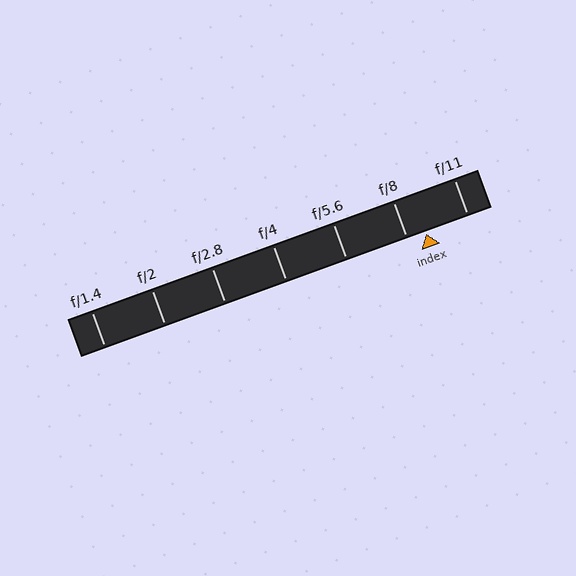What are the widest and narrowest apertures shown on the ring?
The widest aperture shown is f/1.4 and the narrowest is f/11.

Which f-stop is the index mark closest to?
The index mark is closest to f/8.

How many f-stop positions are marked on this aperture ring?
There are 7 f-stop positions marked.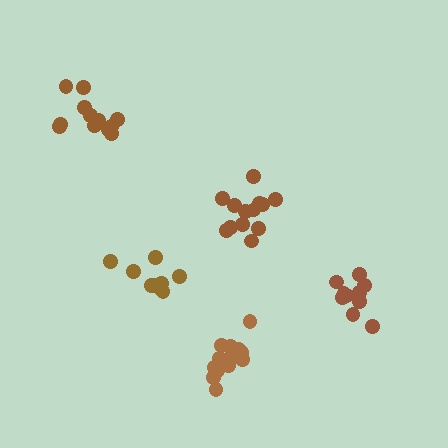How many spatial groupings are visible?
There are 5 spatial groupings.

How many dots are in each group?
Group 1: 9 dots, Group 2: 10 dots, Group 3: 13 dots, Group 4: 12 dots, Group 5: 13 dots (57 total).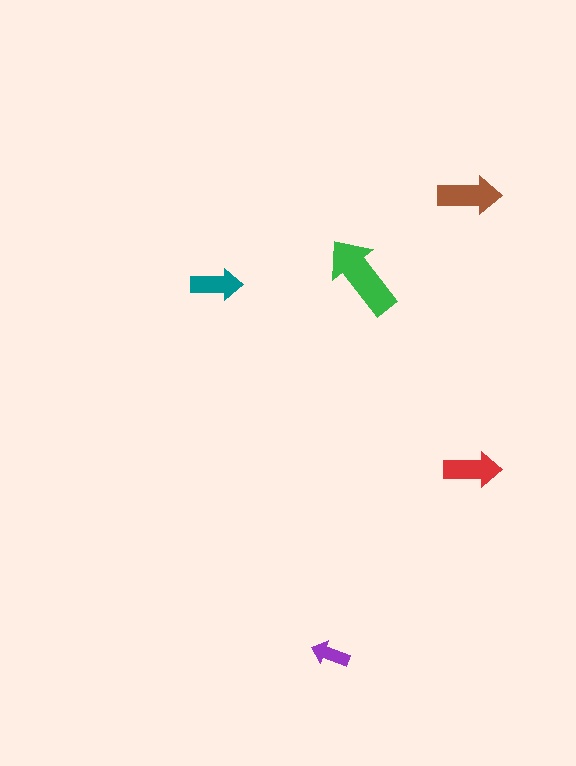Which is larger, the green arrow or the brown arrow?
The green one.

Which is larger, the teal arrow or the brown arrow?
The brown one.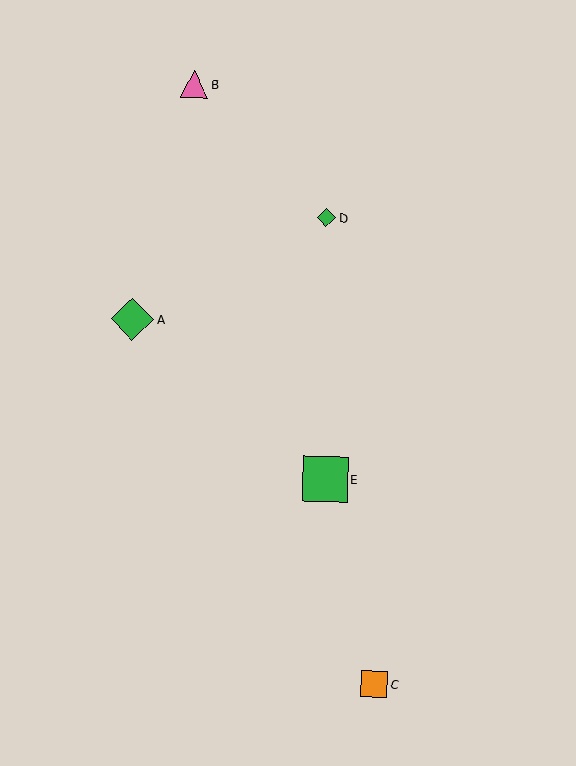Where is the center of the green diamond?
The center of the green diamond is at (132, 319).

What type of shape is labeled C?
Shape C is an orange square.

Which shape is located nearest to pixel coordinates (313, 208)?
The green diamond (labeled D) at (327, 218) is nearest to that location.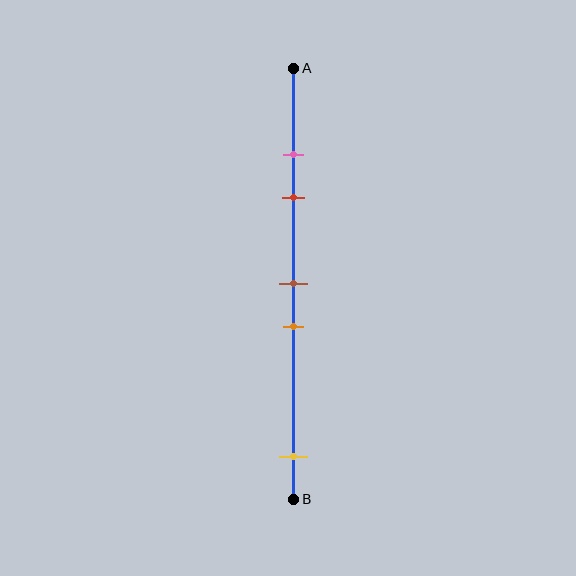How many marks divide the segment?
There are 5 marks dividing the segment.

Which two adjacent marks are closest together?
The pink and red marks are the closest adjacent pair.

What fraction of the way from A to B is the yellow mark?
The yellow mark is approximately 90% (0.9) of the way from A to B.